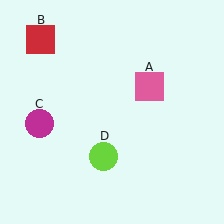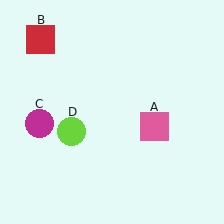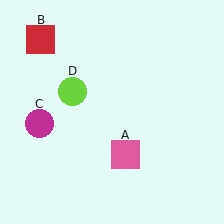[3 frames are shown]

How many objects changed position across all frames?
2 objects changed position: pink square (object A), lime circle (object D).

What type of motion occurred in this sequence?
The pink square (object A), lime circle (object D) rotated clockwise around the center of the scene.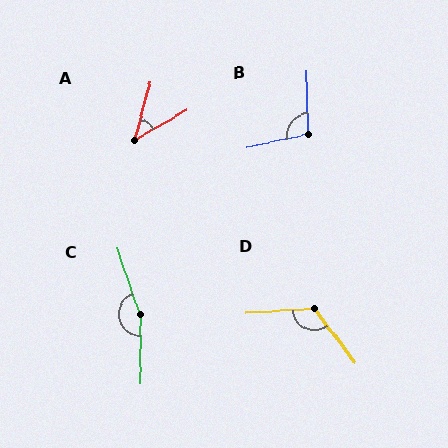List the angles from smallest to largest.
A (46°), B (102°), D (124°), C (161°).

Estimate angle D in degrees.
Approximately 124 degrees.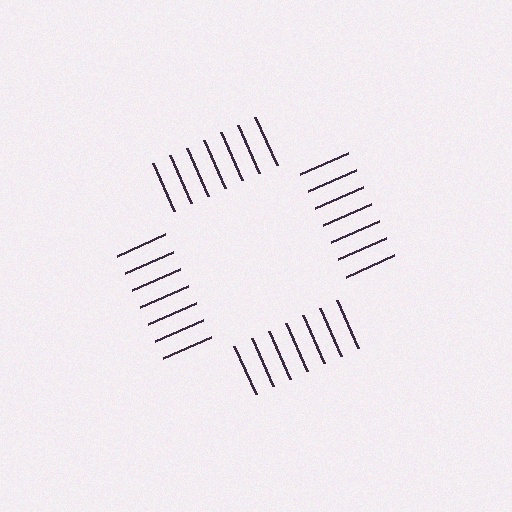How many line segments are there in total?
28 — 7 along each of the 4 edges.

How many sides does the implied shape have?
4 sides — the line-ends trace a square.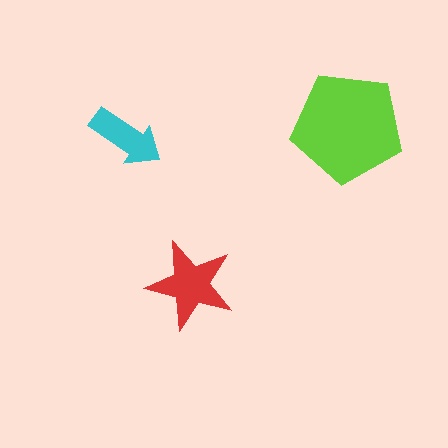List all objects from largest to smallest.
The lime pentagon, the red star, the cyan arrow.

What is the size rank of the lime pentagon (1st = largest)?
1st.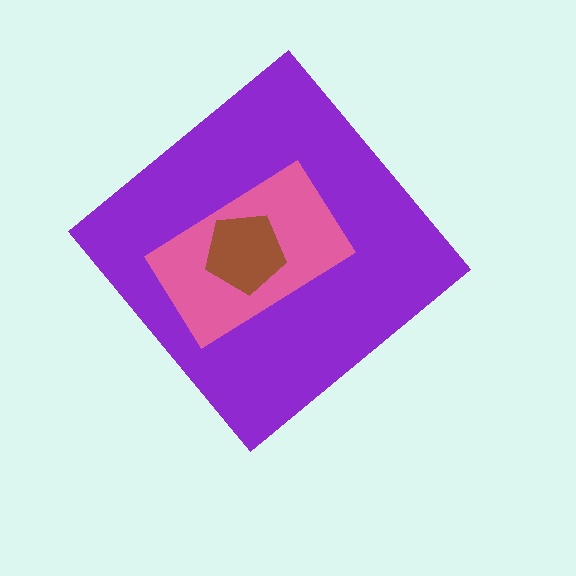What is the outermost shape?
The purple diamond.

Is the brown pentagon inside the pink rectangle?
Yes.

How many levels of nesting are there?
3.